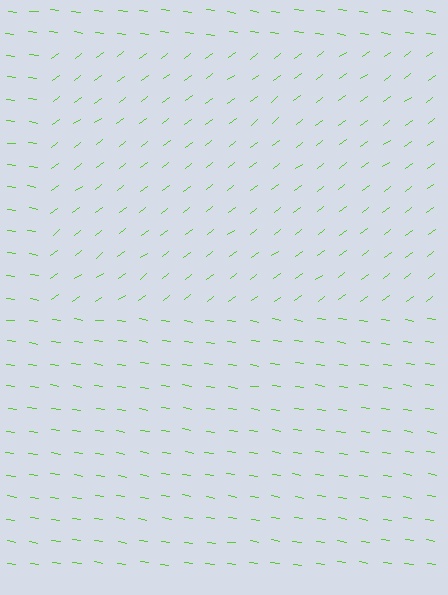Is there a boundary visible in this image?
Yes, there is a texture boundary formed by a change in line orientation.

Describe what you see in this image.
The image is filled with small lime line segments. A rectangle region in the image has lines oriented differently from the surrounding lines, creating a visible texture boundary.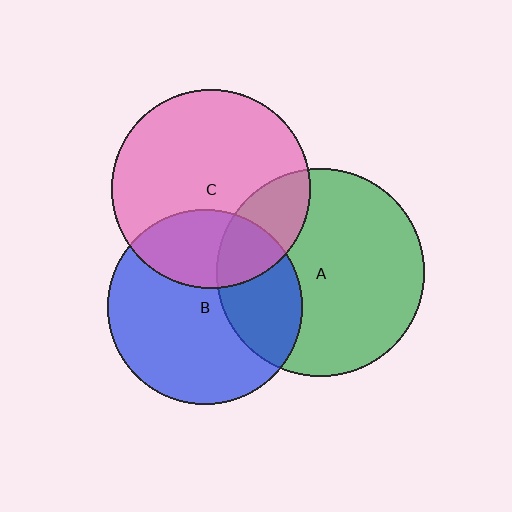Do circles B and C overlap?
Yes.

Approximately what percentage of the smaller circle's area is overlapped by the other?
Approximately 30%.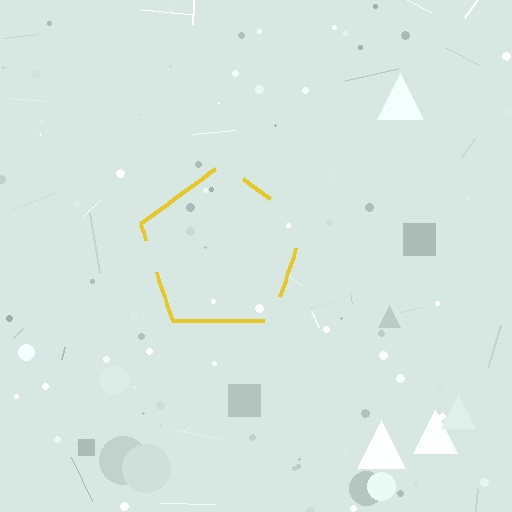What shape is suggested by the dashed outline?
The dashed outline suggests a pentagon.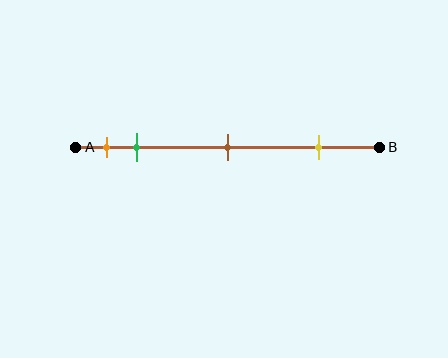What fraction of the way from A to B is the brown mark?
The brown mark is approximately 50% (0.5) of the way from A to B.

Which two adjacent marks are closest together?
The orange and green marks are the closest adjacent pair.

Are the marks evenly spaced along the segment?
No, the marks are not evenly spaced.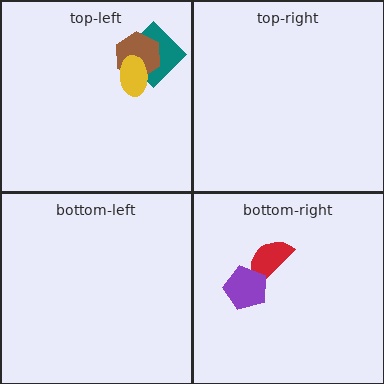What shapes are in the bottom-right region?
The red semicircle, the purple pentagon.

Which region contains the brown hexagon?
The top-left region.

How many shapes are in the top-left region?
3.